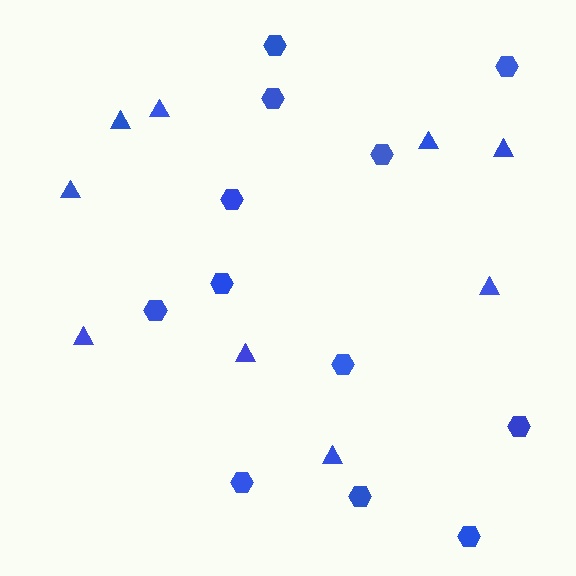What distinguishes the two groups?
There are 2 groups: one group of triangles (9) and one group of hexagons (12).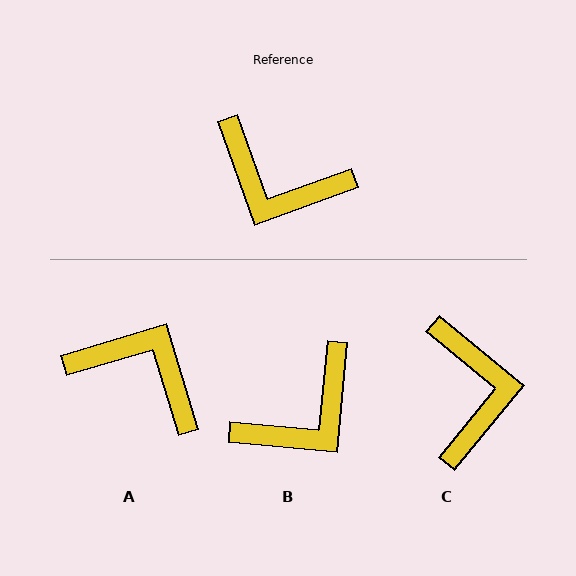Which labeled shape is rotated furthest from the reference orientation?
A, about 177 degrees away.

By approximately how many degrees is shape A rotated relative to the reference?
Approximately 177 degrees counter-clockwise.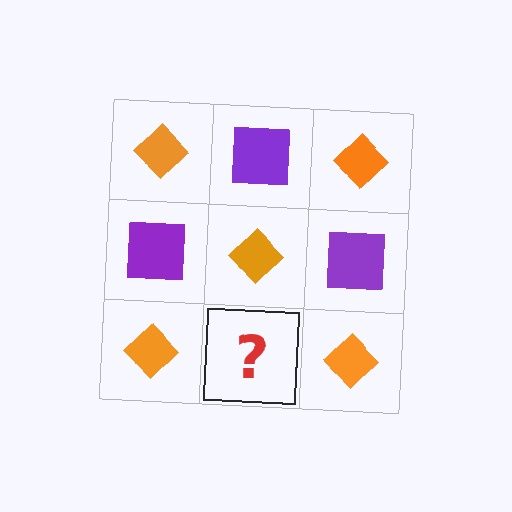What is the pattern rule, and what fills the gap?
The rule is that it alternates orange diamond and purple square in a checkerboard pattern. The gap should be filled with a purple square.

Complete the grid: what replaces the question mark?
The question mark should be replaced with a purple square.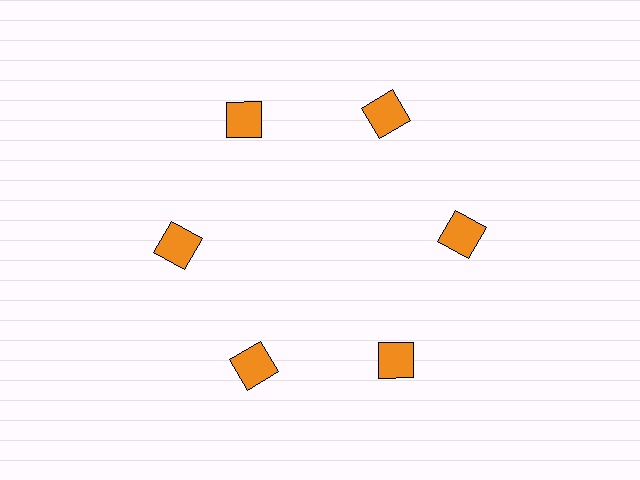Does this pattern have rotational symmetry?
Yes, this pattern has 6-fold rotational symmetry. It looks the same after rotating 60 degrees around the center.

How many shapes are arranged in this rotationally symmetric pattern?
There are 6 shapes, arranged in 6 groups of 1.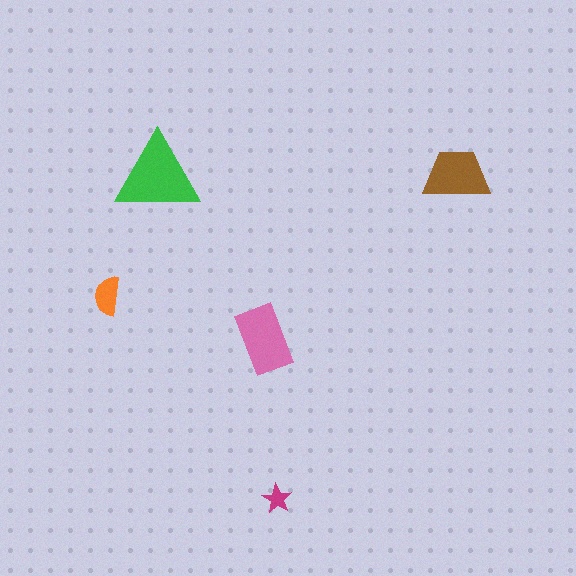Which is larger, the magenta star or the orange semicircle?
The orange semicircle.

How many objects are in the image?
There are 5 objects in the image.